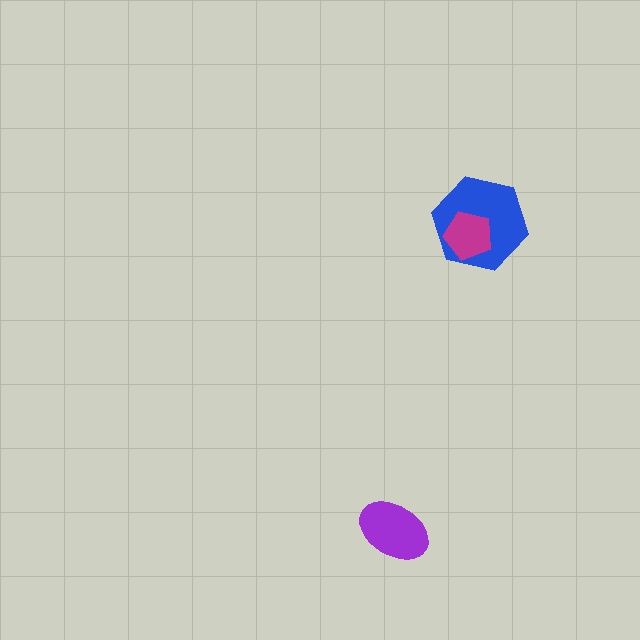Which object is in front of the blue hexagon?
The magenta pentagon is in front of the blue hexagon.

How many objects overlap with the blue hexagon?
1 object overlaps with the blue hexagon.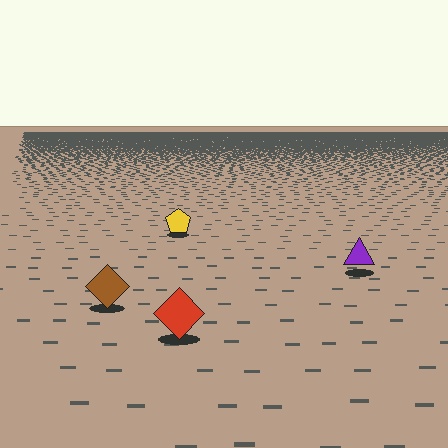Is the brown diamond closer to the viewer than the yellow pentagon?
Yes. The brown diamond is closer — you can tell from the texture gradient: the ground texture is coarser near it.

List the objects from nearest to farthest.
From nearest to farthest: the red diamond, the brown diamond, the purple triangle, the yellow pentagon.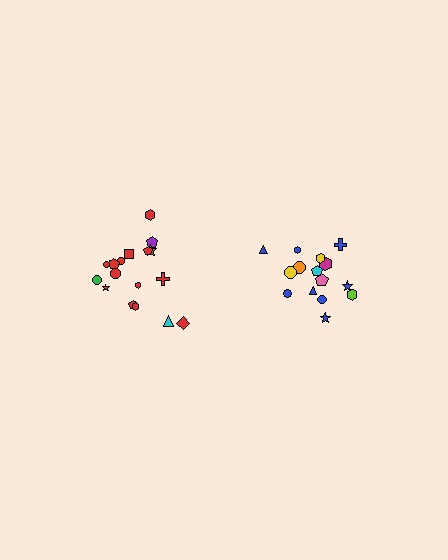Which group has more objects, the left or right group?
The left group.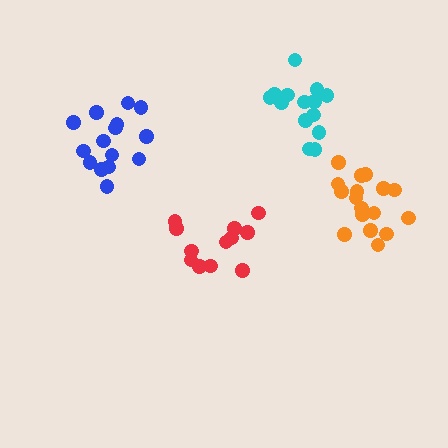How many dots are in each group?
Group 1: 12 dots, Group 2: 15 dots, Group 3: 17 dots, Group 4: 15 dots (59 total).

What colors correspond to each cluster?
The clusters are colored: red, blue, orange, cyan.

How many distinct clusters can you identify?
There are 4 distinct clusters.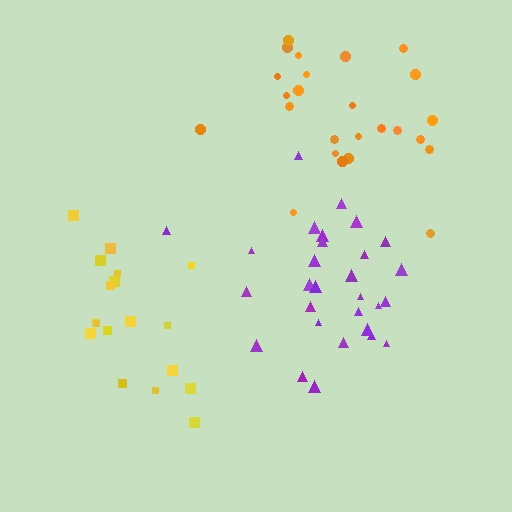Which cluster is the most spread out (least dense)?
Orange.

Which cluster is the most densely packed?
Purple.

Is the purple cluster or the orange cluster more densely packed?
Purple.